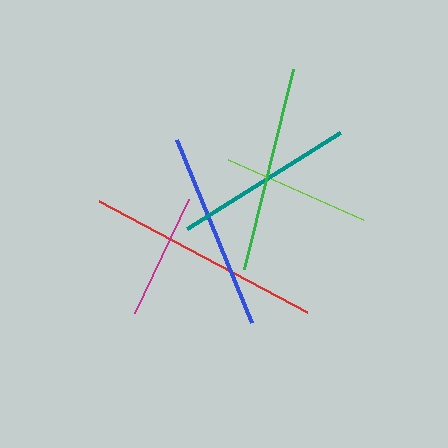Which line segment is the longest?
The red line is the longest at approximately 236 pixels.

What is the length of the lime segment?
The lime segment is approximately 147 pixels long.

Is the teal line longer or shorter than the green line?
The green line is longer than the teal line.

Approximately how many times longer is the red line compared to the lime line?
The red line is approximately 1.6 times the length of the lime line.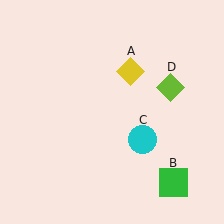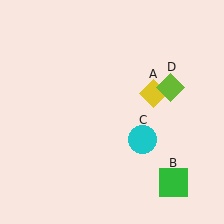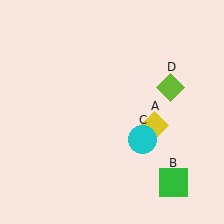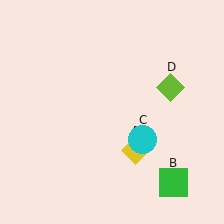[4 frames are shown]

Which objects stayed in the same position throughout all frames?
Green square (object B) and cyan circle (object C) and lime diamond (object D) remained stationary.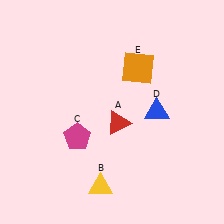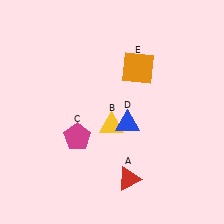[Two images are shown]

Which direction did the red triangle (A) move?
The red triangle (A) moved down.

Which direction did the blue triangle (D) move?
The blue triangle (D) moved left.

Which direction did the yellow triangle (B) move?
The yellow triangle (B) moved up.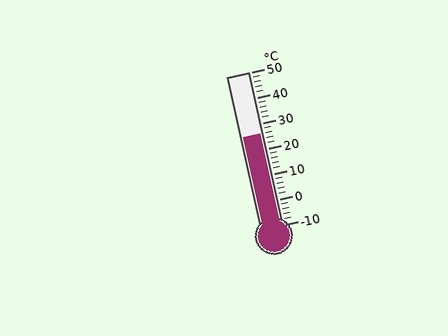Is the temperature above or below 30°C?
The temperature is below 30°C.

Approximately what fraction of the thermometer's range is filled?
The thermometer is filled to approximately 60% of its range.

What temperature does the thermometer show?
The thermometer shows approximately 26°C.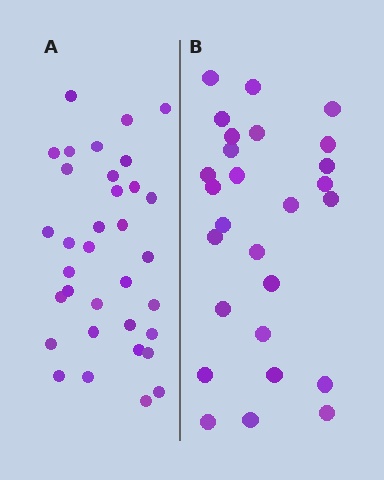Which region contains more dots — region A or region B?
Region A (the left region) has more dots.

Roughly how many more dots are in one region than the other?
Region A has roughly 8 or so more dots than region B.